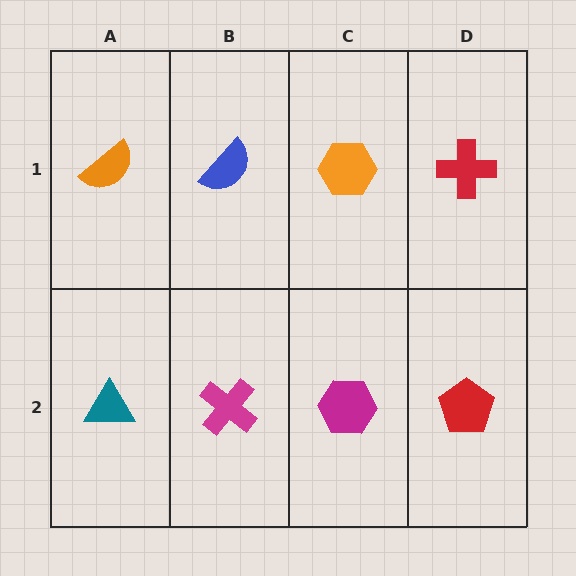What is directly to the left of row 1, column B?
An orange semicircle.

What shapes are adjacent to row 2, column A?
An orange semicircle (row 1, column A), a magenta cross (row 2, column B).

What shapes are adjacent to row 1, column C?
A magenta hexagon (row 2, column C), a blue semicircle (row 1, column B), a red cross (row 1, column D).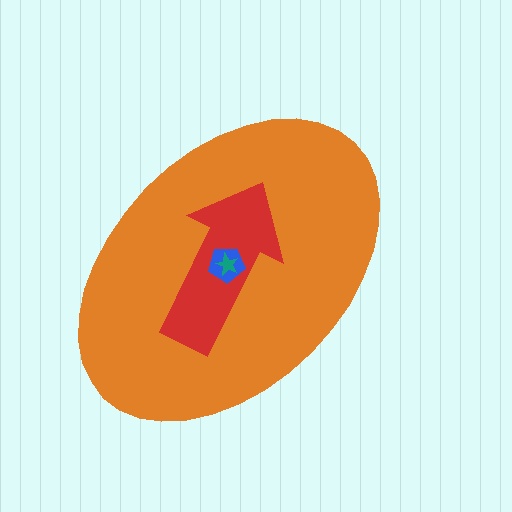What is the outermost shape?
The orange ellipse.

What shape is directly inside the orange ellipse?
The red arrow.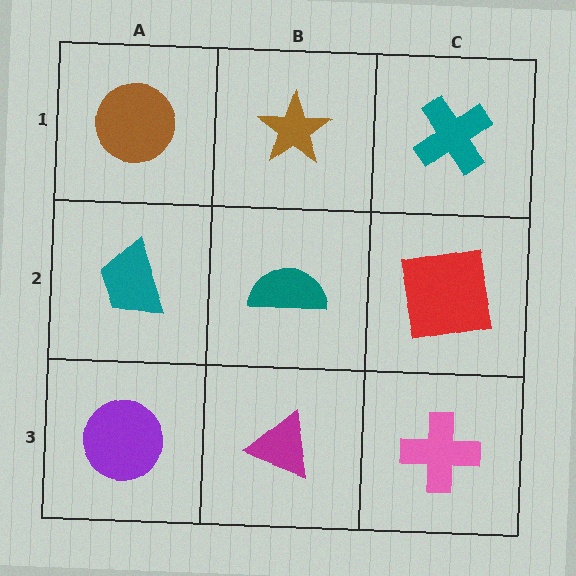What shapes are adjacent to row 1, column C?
A red square (row 2, column C), a brown star (row 1, column B).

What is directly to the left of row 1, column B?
A brown circle.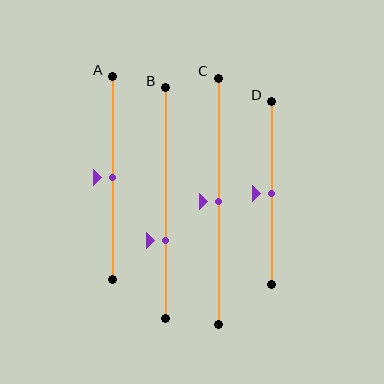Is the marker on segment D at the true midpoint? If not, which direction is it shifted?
Yes, the marker on segment D is at the true midpoint.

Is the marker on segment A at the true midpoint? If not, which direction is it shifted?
Yes, the marker on segment A is at the true midpoint.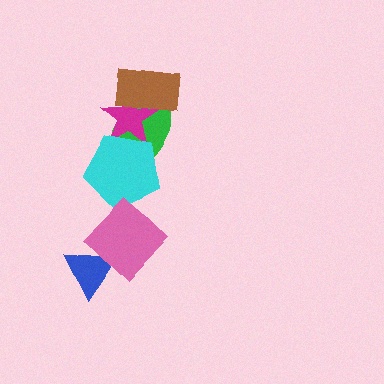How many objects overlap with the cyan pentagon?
2 objects overlap with the cyan pentagon.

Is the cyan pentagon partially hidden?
No, no other shape covers it.